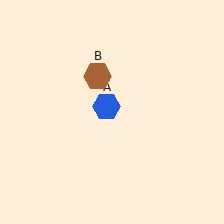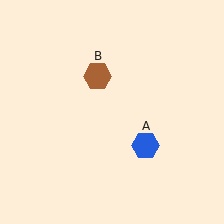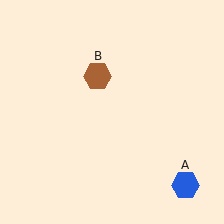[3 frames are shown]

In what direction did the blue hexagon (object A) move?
The blue hexagon (object A) moved down and to the right.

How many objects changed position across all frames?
1 object changed position: blue hexagon (object A).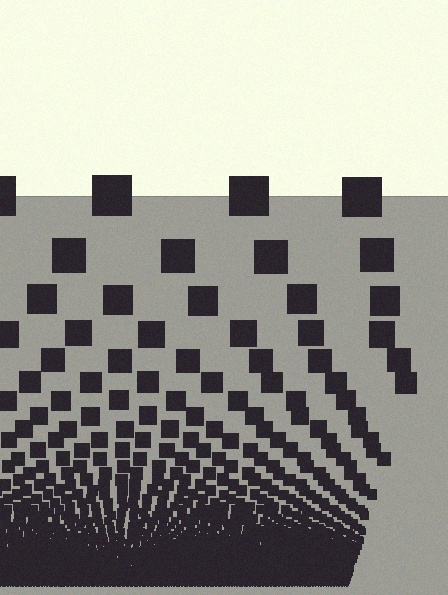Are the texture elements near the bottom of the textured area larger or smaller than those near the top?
Smaller. The gradient is inverted — elements near the bottom are smaller and denser.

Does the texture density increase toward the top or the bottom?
Density increases toward the bottom.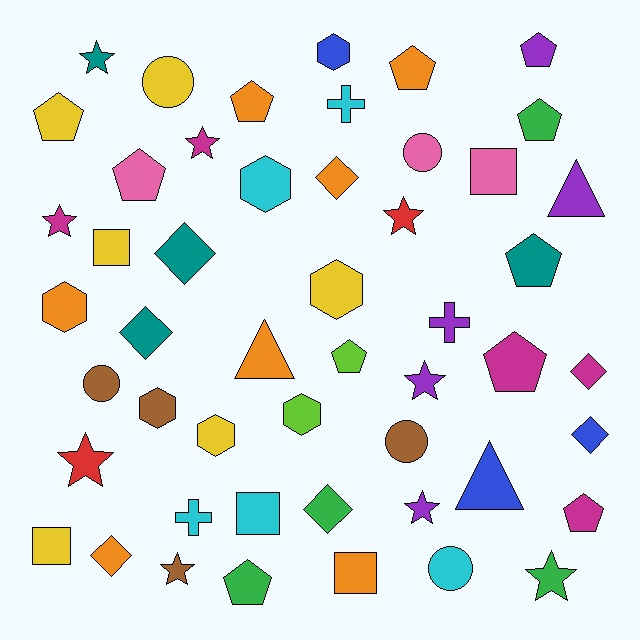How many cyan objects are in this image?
There are 5 cyan objects.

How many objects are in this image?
There are 50 objects.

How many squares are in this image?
There are 5 squares.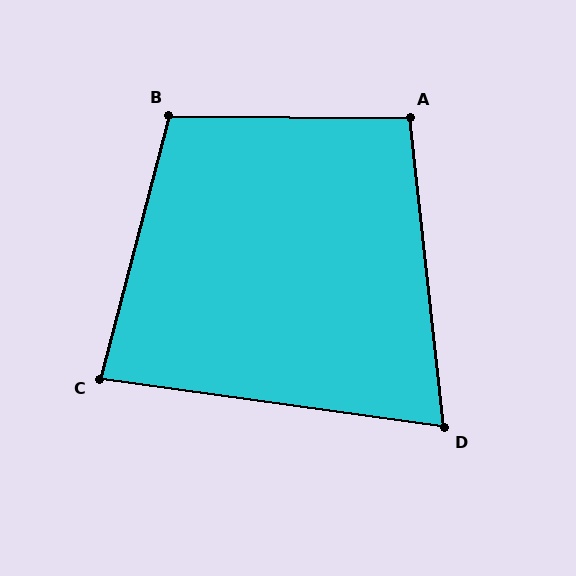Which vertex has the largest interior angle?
B, at approximately 104 degrees.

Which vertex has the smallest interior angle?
D, at approximately 76 degrees.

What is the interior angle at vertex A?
Approximately 97 degrees (obtuse).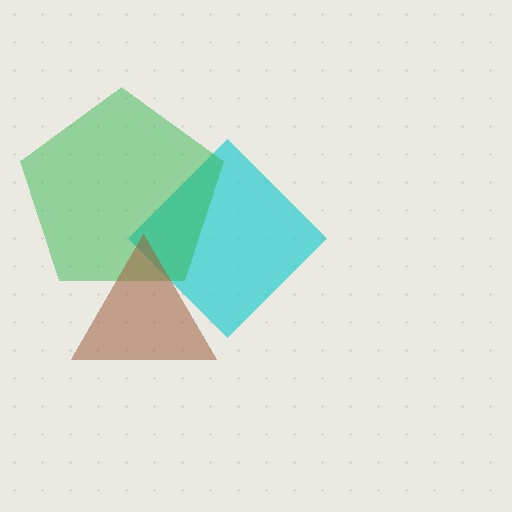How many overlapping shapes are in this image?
There are 3 overlapping shapes in the image.